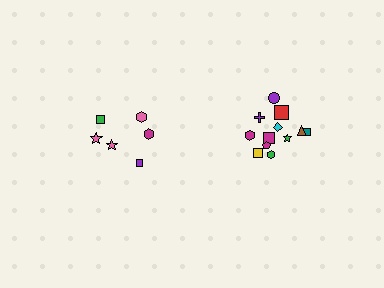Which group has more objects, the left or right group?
The right group.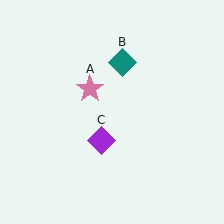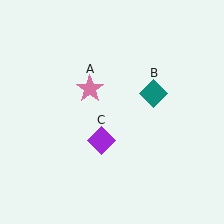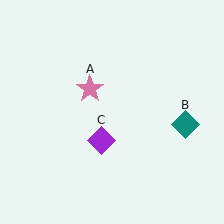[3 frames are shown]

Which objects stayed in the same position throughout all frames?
Pink star (object A) and purple diamond (object C) remained stationary.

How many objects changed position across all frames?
1 object changed position: teal diamond (object B).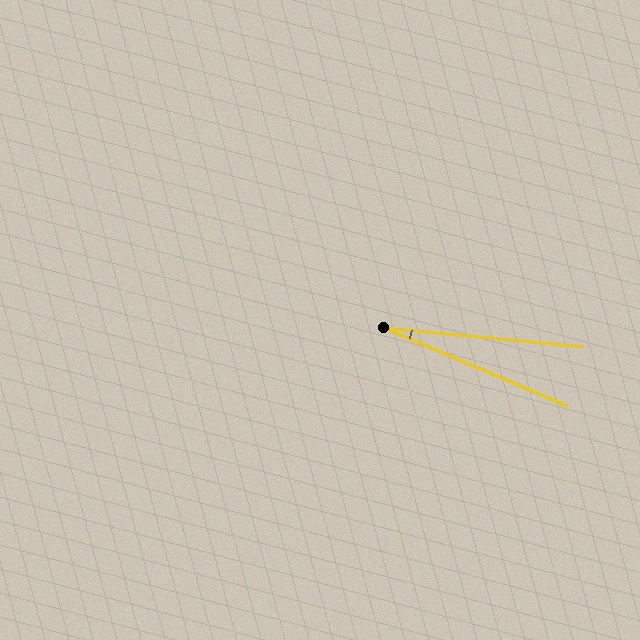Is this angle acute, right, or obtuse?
It is acute.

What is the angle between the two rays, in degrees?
Approximately 18 degrees.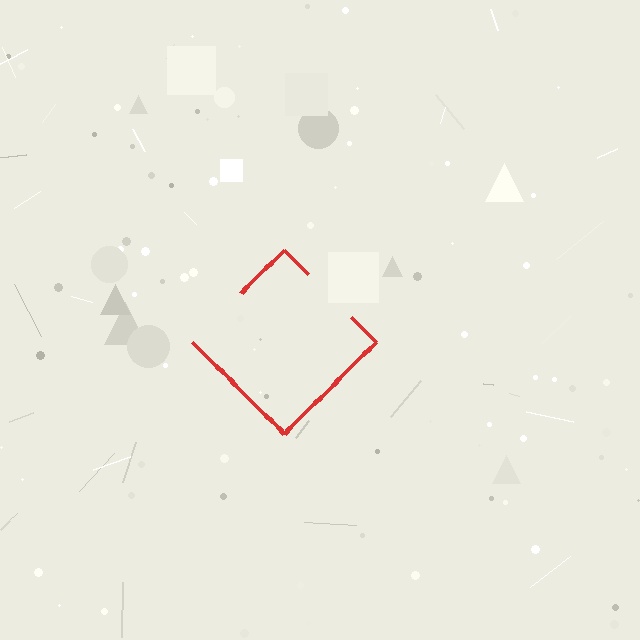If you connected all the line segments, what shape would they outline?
They would outline a diamond.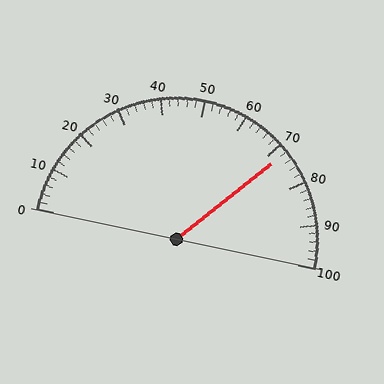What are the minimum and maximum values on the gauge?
The gauge ranges from 0 to 100.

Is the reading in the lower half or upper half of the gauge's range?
The reading is in the upper half of the range (0 to 100).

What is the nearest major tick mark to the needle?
The nearest major tick mark is 70.